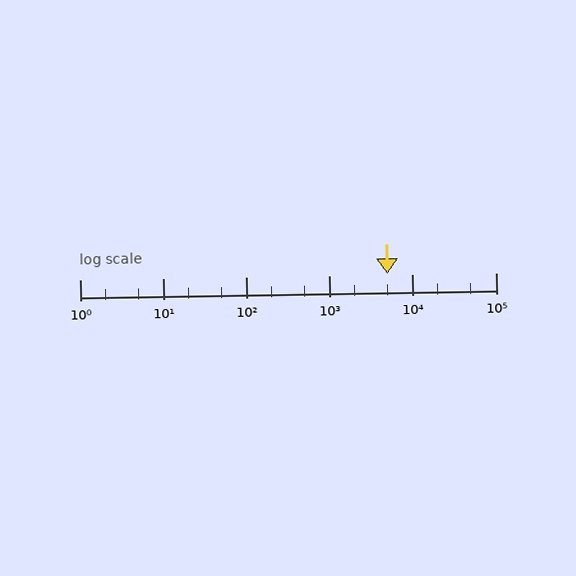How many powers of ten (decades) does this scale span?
The scale spans 5 decades, from 1 to 100000.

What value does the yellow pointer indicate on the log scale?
The pointer indicates approximately 4900.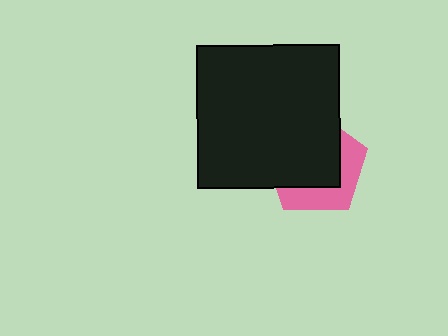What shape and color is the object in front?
The object in front is a black square.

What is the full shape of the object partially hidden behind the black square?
The partially hidden object is a pink pentagon.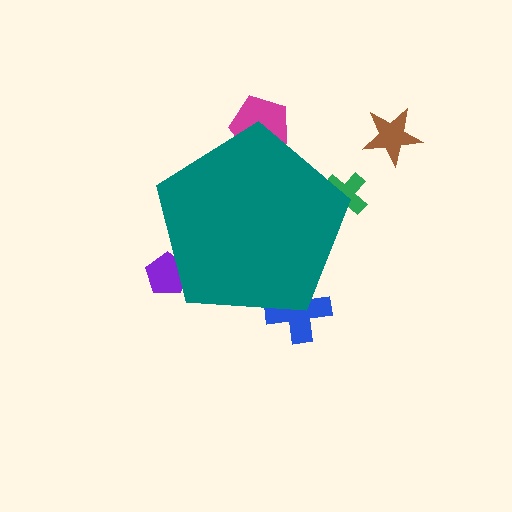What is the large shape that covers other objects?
A teal pentagon.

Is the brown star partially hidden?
No, the brown star is fully visible.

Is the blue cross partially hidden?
Yes, the blue cross is partially hidden behind the teal pentagon.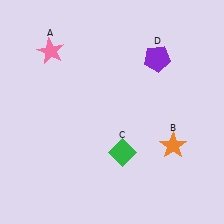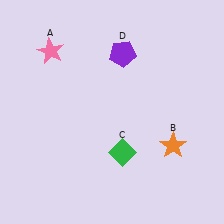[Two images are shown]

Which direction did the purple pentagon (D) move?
The purple pentagon (D) moved left.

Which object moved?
The purple pentagon (D) moved left.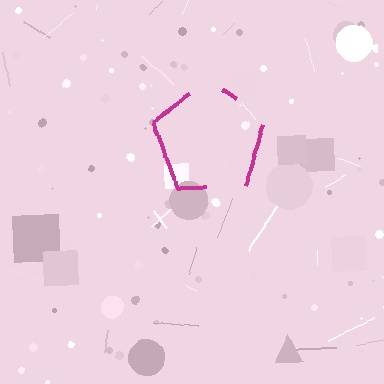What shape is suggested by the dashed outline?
The dashed outline suggests a pentagon.